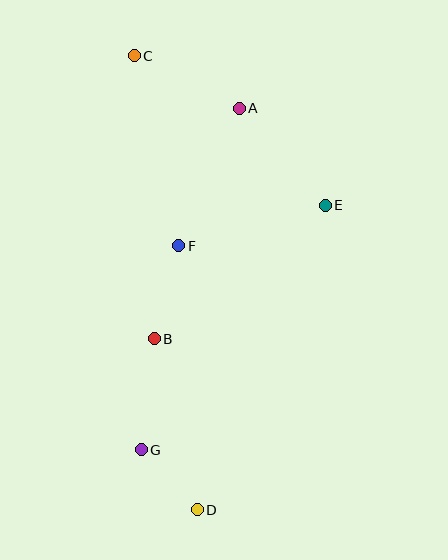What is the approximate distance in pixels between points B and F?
The distance between B and F is approximately 96 pixels.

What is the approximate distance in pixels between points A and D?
The distance between A and D is approximately 404 pixels.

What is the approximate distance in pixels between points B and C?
The distance between B and C is approximately 284 pixels.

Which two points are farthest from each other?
Points C and D are farthest from each other.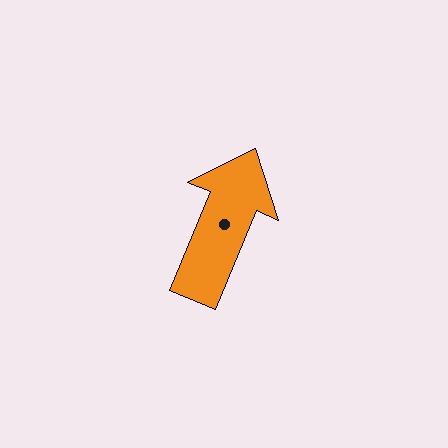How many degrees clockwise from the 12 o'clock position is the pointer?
Approximately 23 degrees.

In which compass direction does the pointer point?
Northeast.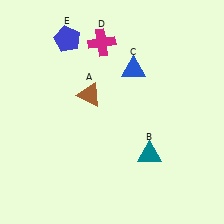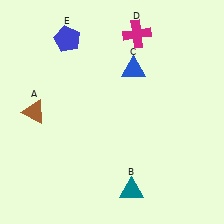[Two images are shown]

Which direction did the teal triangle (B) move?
The teal triangle (B) moved down.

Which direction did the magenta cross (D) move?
The magenta cross (D) moved right.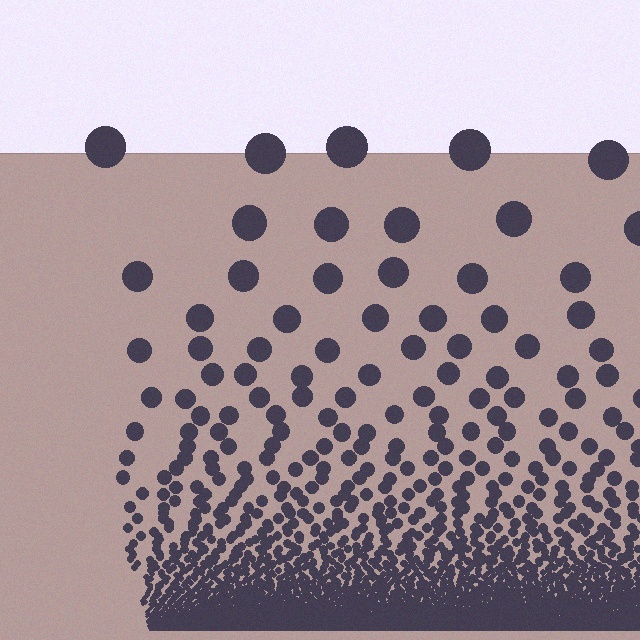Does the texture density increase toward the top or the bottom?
Density increases toward the bottom.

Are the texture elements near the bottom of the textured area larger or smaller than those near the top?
Smaller. The gradient is inverted — elements near the bottom are smaller and denser.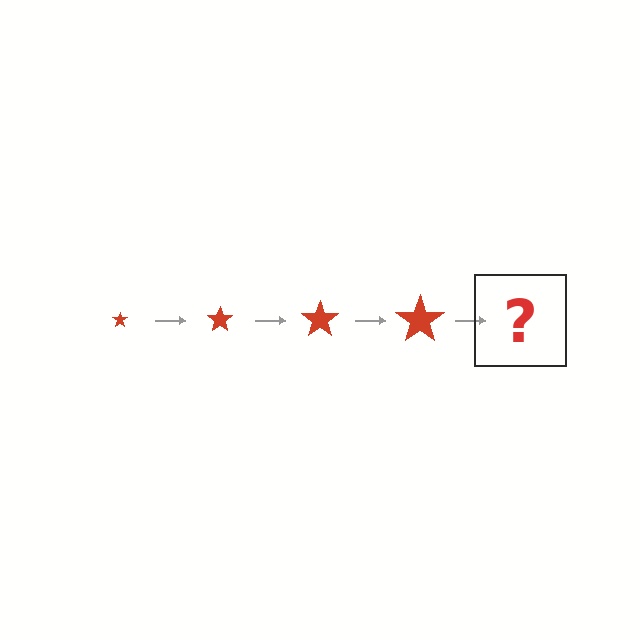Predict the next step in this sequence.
The next step is a red star, larger than the previous one.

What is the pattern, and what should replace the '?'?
The pattern is that the star gets progressively larger each step. The '?' should be a red star, larger than the previous one.